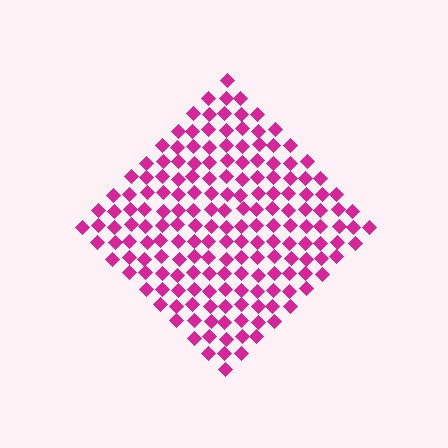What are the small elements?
The small elements are diamonds.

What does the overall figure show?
The overall figure shows a diamond.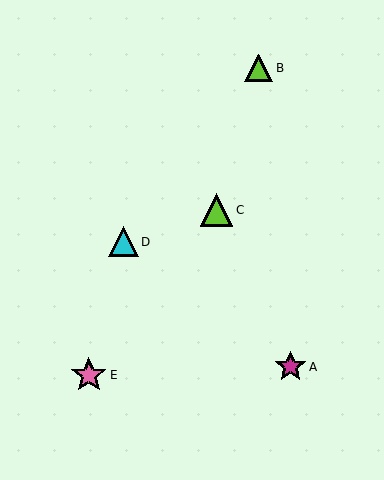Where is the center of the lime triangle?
The center of the lime triangle is at (217, 210).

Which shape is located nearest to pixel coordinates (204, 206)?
The lime triangle (labeled C) at (217, 210) is nearest to that location.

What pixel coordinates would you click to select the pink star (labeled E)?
Click at (89, 375) to select the pink star E.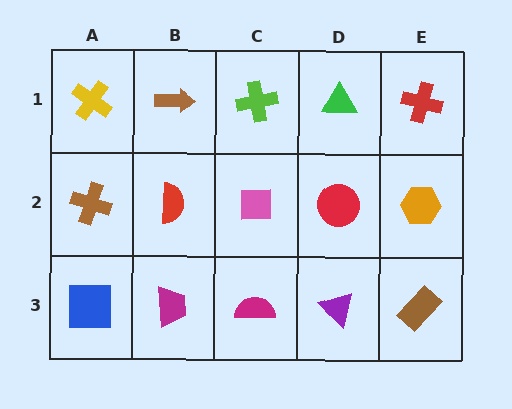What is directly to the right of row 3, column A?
A magenta trapezoid.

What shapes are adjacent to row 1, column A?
A brown cross (row 2, column A), a brown arrow (row 1, column B).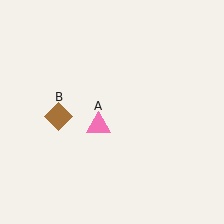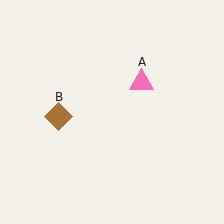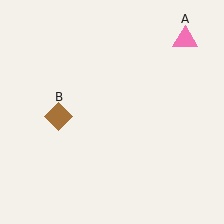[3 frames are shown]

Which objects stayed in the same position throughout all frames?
Brown diamond (object B) remained stationary.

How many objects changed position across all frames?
1 object changed position: pink triangle (object A).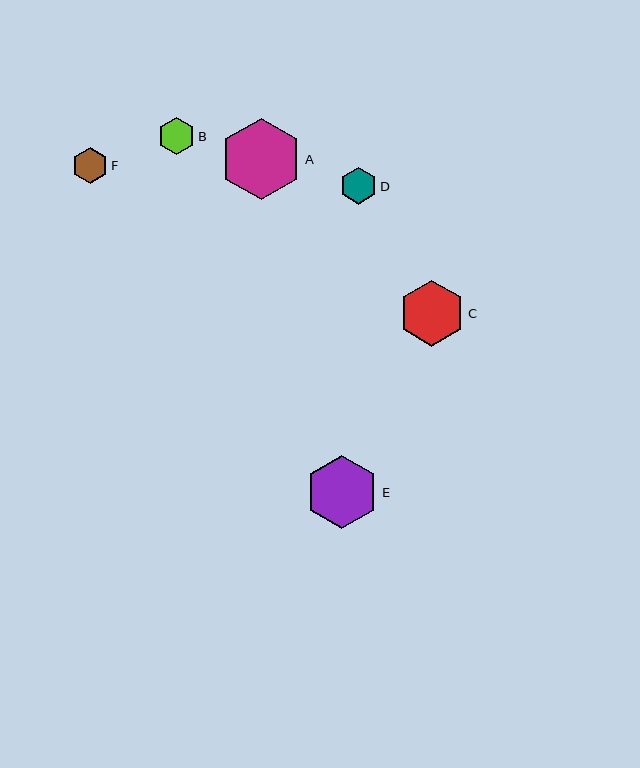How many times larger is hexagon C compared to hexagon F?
Hexagon C is approximately 1.9 times the size of hexagon F.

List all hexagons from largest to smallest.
From largest to smallest: A, E, C, B, D, F.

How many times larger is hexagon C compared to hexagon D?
Hexagon C is approximately 1.8 times the size of hexagon D.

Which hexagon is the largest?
Hexagon A is the largest with a size of approximately 82 pixels.